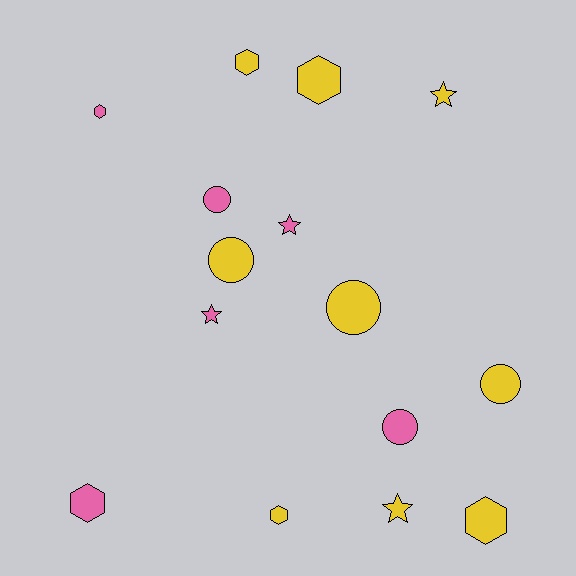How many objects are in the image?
There are 15 objects.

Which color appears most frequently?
Yellow, with 9 objects.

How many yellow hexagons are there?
There are 4 yellow hexagons.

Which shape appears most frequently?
Hexagon, with 6 objects.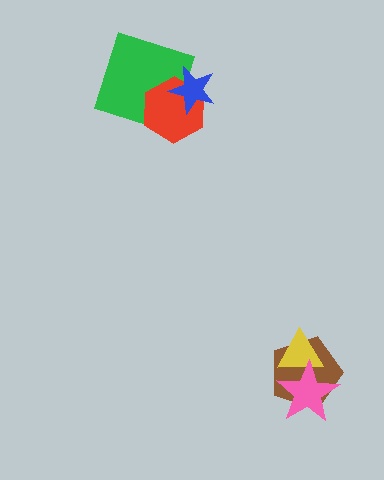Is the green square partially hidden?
Yes, it is partially covered by another shape.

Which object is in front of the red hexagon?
The blue star is in front of the red hexagon.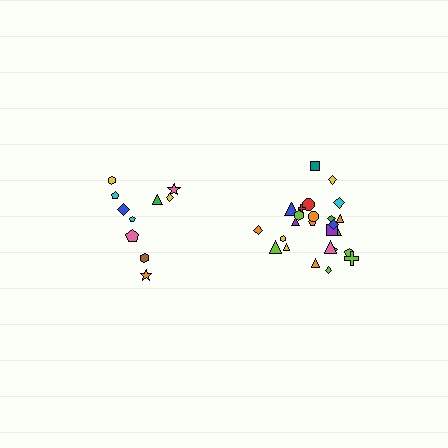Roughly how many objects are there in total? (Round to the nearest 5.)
Roughly 35 objects in total.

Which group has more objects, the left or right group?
The right group.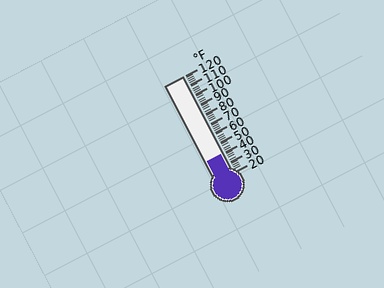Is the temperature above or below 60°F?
The temperature is below 60°F.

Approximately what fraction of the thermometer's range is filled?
The thermometer is filled to approximately 20% of its range.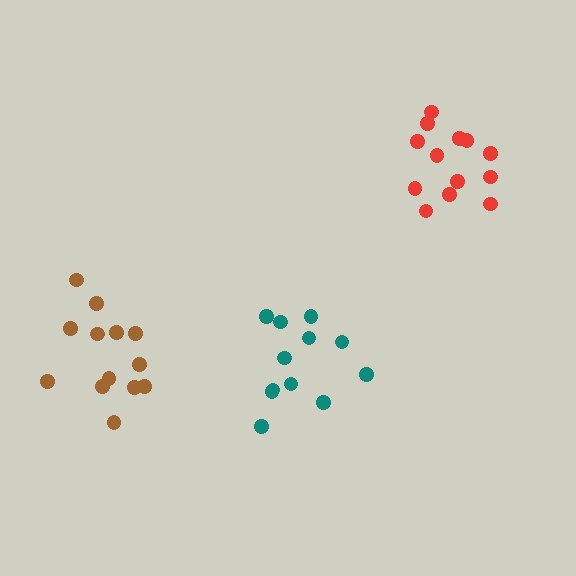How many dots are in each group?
Group 1: 13 dots, Group 2: 12 dots, Group 3: 13 dots (38 total).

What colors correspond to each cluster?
The clusters are colored: brown, teal, red.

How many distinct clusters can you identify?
There are 3 distinct clusters.